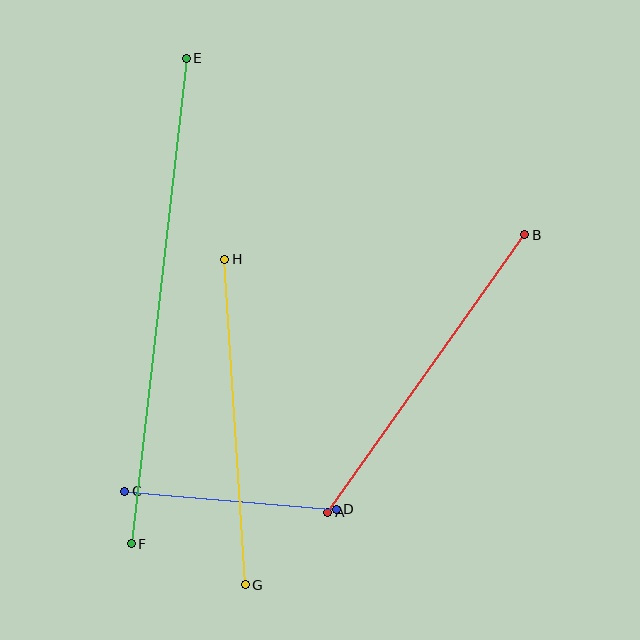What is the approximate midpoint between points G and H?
The midpoint is at approximately (235, 422) pixels.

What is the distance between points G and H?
The distance is approximately 326 pixels.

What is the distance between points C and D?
The distance is approximately 212 pixels.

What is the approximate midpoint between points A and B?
The midpoint is at approximately (426, 374) pixels.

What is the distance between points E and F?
The distance is approximately 489 pixels.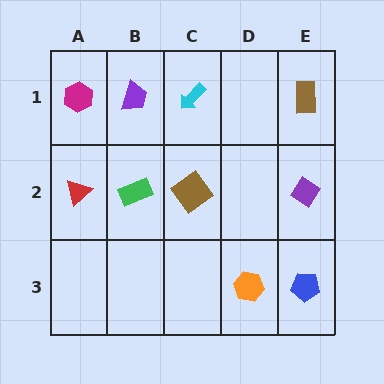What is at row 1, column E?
A brown rectangle.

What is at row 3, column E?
A blue pentagon.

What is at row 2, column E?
A purple diamond.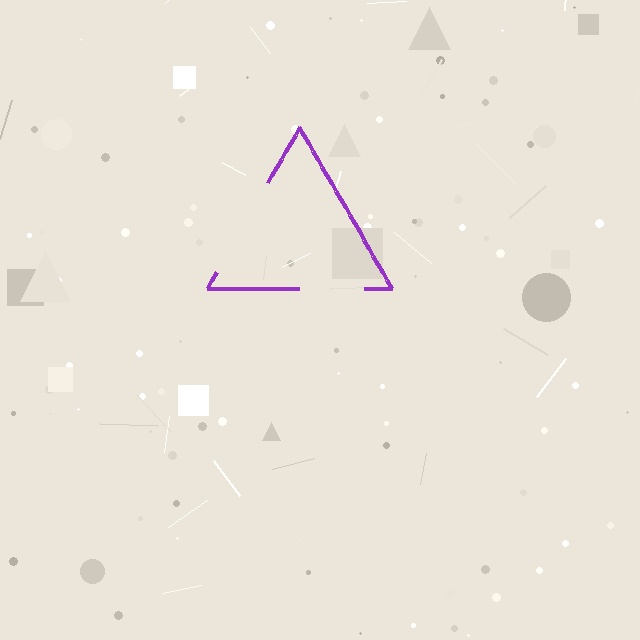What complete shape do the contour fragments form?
The contour fragments form a triangle.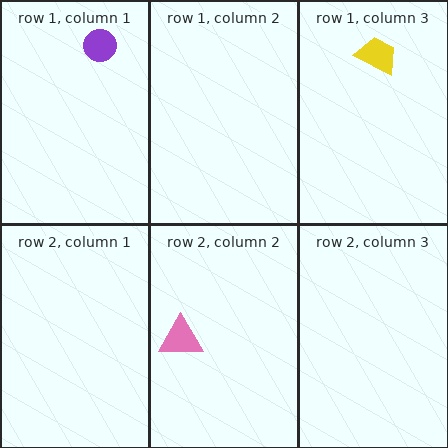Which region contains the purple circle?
The row 1, column 1 region.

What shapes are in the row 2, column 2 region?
The pink triangle.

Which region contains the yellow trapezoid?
The row 1, column 3 region.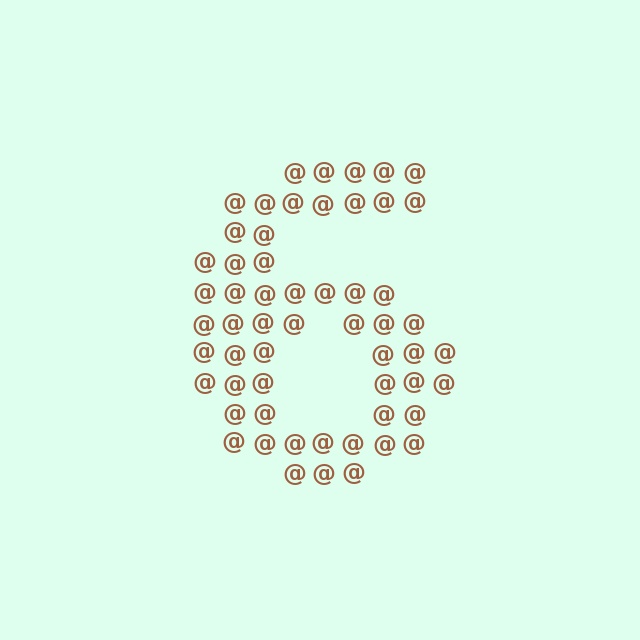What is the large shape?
The large shape is the digit 6.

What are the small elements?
The small elements are at signs.